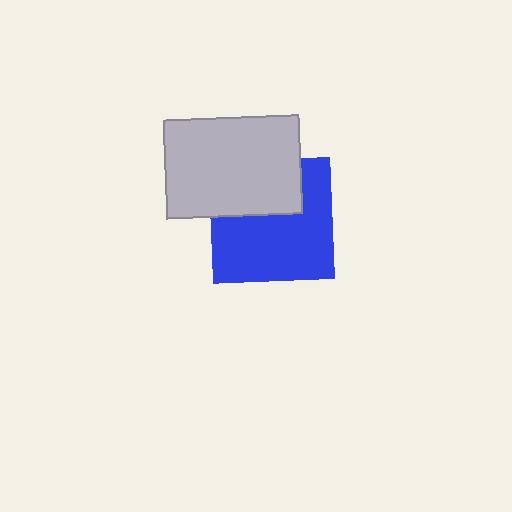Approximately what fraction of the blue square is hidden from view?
Roughly 35% of the blue square is hidden behind the light gray rectangle.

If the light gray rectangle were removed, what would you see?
You would see the complete blue square.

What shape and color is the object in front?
The object in front is a light gray rectangle.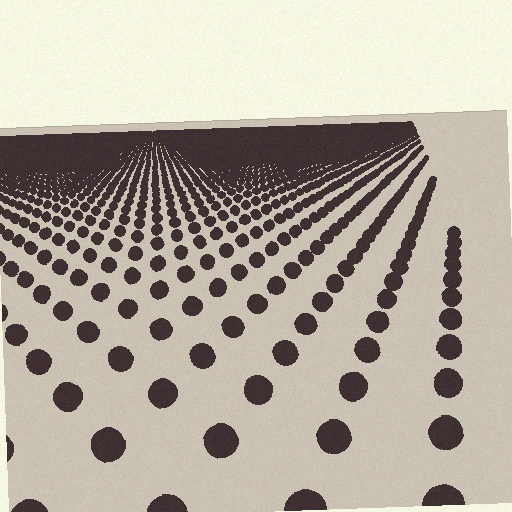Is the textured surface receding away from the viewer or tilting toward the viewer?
The surface is receding away from the viewer. Texture elements get smaller and denser toward the top.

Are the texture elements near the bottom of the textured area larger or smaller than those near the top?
Larger. Near the bottom, elements are closer to the viewer and appear at a bigger on-screen size.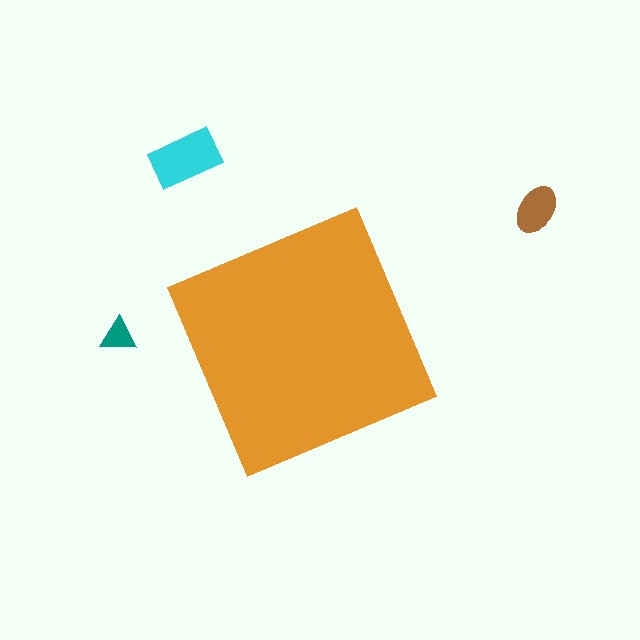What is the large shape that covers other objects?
An orange square.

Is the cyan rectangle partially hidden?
No, the cyan rectangle is fully visible.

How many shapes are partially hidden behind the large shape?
0 shapes are partially hidden.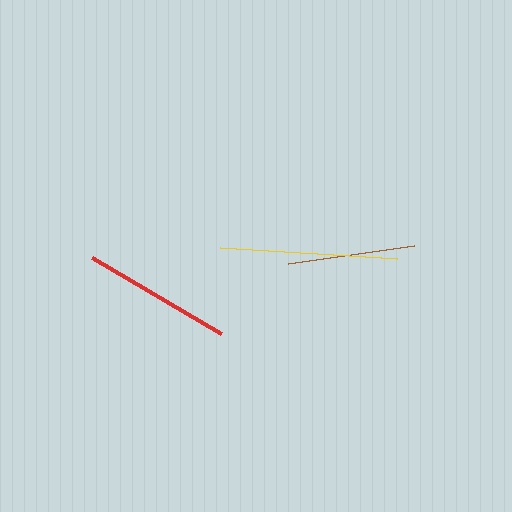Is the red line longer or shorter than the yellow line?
The yellow line is longer than the red line.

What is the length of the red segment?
The red segment is approximately 150 pixels long.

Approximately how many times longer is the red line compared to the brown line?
The red line is approximately 1.2 times the length of the brown line.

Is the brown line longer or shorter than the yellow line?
The yellow line is longer than the brown line.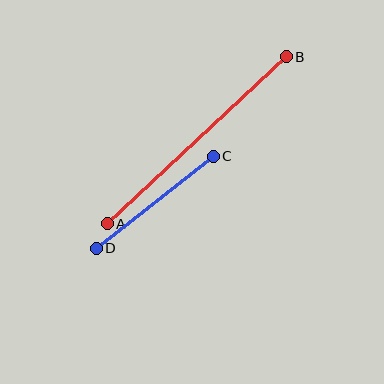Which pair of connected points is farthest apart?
Points A and B are farthest apart.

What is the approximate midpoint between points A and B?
The midpoint is at approximately (197, 140) pixels.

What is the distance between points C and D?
The distance is approximately 149 pixels.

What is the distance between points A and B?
The distance is approximately 245 pixels.